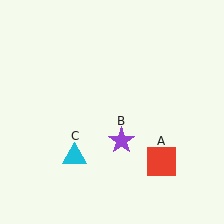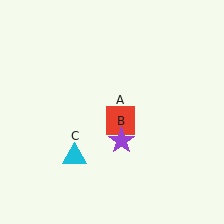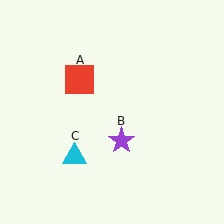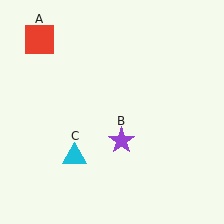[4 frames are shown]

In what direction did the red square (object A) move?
The red square (object A) moved up and to the left.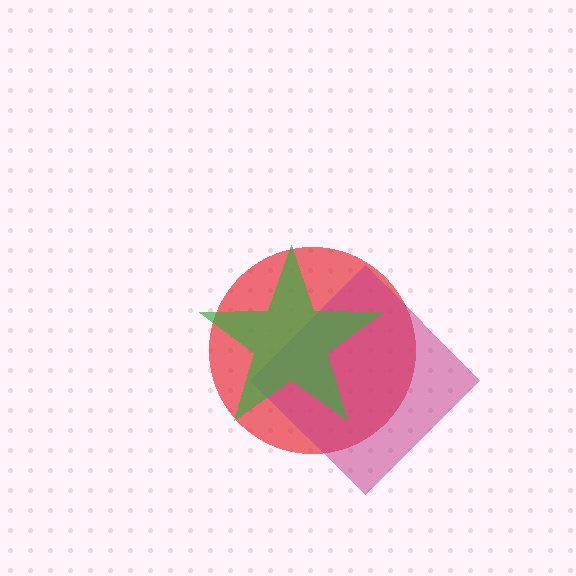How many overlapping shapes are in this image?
There are 3 overlapping shapes in the image.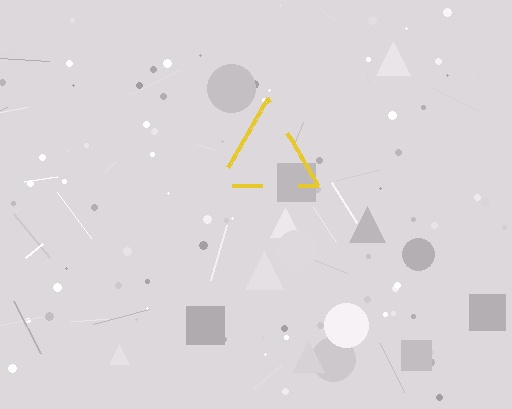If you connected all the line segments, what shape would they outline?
They would outline a triangle.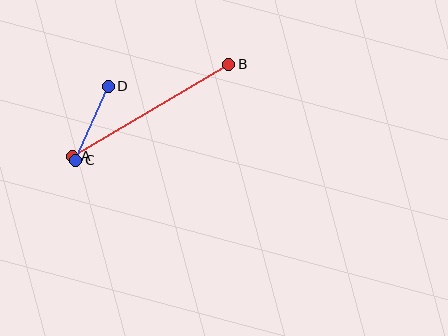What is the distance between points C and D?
The distance is approximately 81 pixels.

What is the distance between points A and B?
The distance is approximately 181 pixels.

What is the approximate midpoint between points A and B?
The midpoint is at approximately (150, 110) pixels.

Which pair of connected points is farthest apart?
Points A and B are farthest apart.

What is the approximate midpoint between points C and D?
The midpoint is at approximately (92, 123) pixels.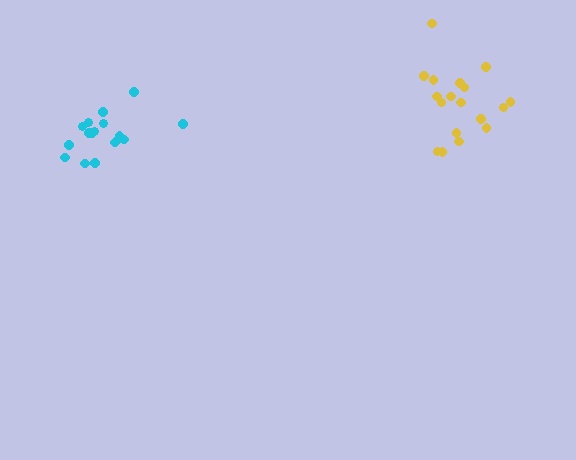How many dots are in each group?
Group 1: 17 dots, Group 2: 18 dots (35 total).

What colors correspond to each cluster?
The clusters are colored: cyan, yellow.